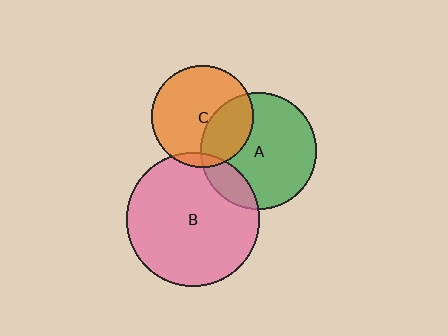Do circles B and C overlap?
Yes.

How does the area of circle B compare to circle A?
Approximately 1.3 times.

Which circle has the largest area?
Circle B (pink).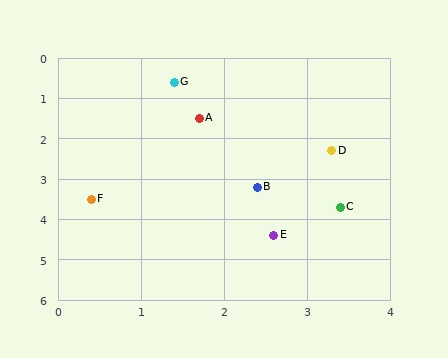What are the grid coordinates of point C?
Point C is at approximately (3.4, 3.7).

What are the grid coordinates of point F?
Point F is at approximately (0.4, 3.5).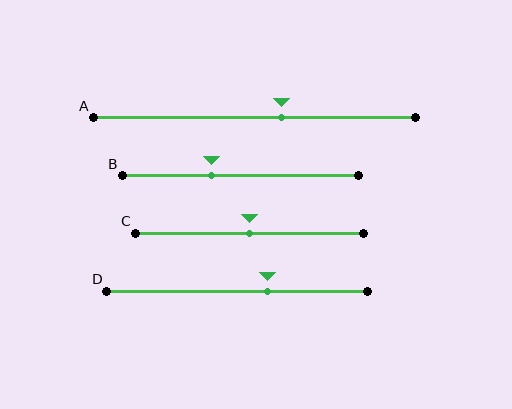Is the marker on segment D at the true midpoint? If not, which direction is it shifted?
No, the marker on segment D is shifted to the right by about 12% of the segment length.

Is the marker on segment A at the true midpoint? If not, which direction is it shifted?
No, the marker on segment A is shifted to the right by about 8% of the segment length.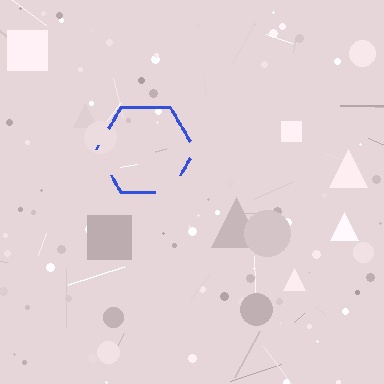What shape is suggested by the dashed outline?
The dashed outline suggests a hexagon.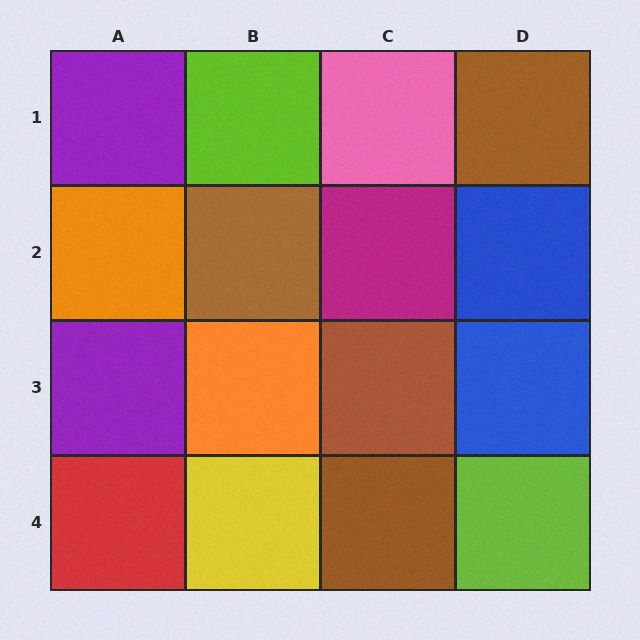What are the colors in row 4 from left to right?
Red, yellow, brown, lime.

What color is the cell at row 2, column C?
Magenta.